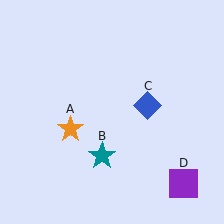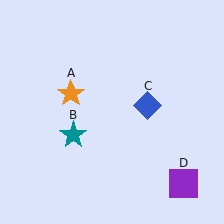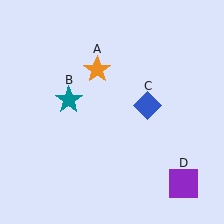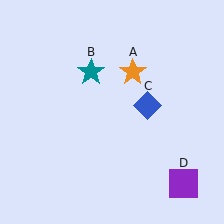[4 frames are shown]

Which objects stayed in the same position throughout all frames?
Blue diamond (object C) and purple square (object D) remained stationary.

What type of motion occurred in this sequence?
The orange star (object A), teal star (object B) rotated clockwise around the center of the scene.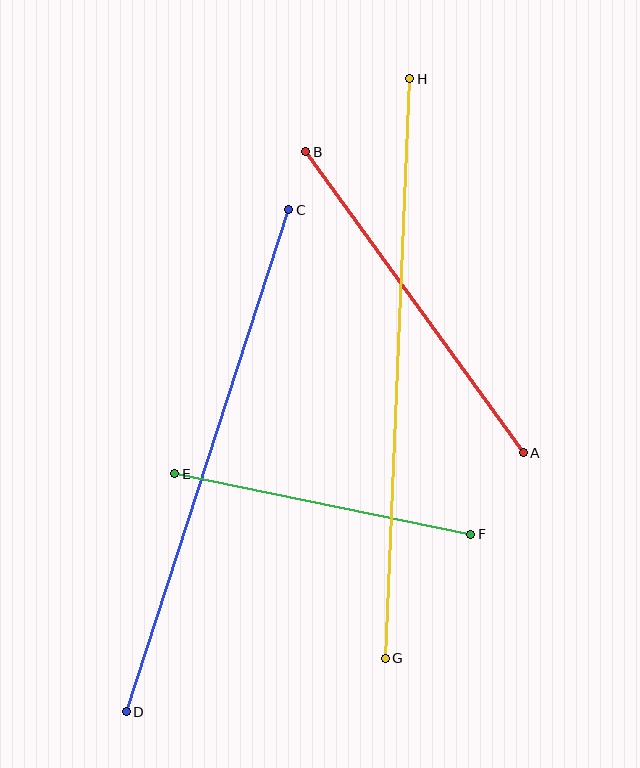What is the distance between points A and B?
The distance is approximately 371 pixels.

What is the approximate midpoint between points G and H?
The midpoint is at approximately (398, 368) pixels.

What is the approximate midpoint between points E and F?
The midpoint is at approximately (323, 504) pixels.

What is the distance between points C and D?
The distance is approximately 528 pixels.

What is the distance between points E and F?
The distance is approximately 302 pixels.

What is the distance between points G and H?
The distance is approximately 580 pixels.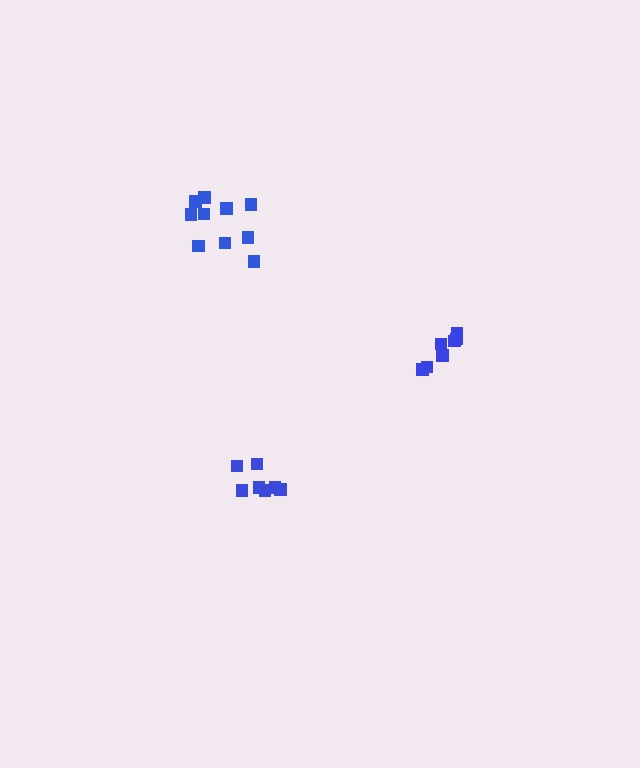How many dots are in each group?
Group 1: 7 dots, Group 2: 7 dots, Group 3: 10 dots (24 total).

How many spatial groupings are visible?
There are 3 spatial groupings.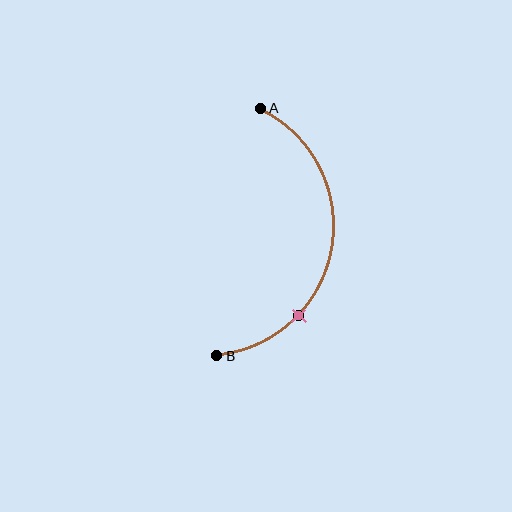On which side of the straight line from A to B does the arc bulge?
The arc bulges to the right of the straight line connecting A and B.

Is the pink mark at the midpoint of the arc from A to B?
No. The pink mark lies on the arc but is closer to endpoint B. The arc midpoint would be at the point on the curve equidistant along the arc from both A and B.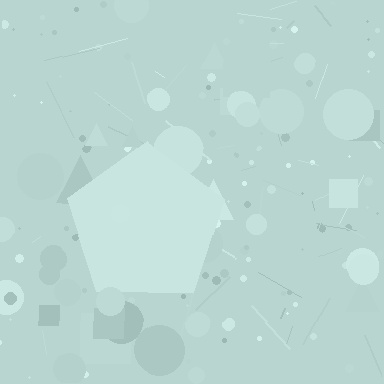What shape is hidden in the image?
A pentagon is hidden in the image.